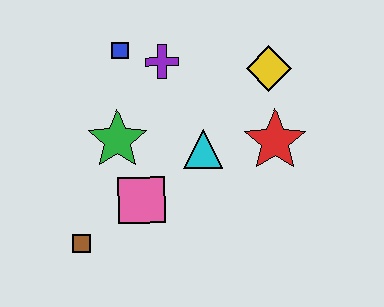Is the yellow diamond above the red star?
Yes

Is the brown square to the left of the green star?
Yes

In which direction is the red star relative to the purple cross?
The red star is to the right of the purple cross.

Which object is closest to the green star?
The pink square is closest to the green star.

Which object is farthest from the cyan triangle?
The brown square is farthest from the cyan triangle.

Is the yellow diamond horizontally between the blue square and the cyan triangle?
No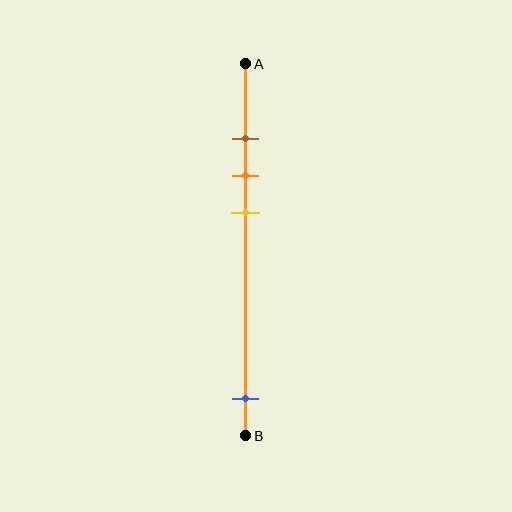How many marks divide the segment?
There are 4 marks dividing the segment.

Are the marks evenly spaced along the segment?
No, the marks are not evenly spaced.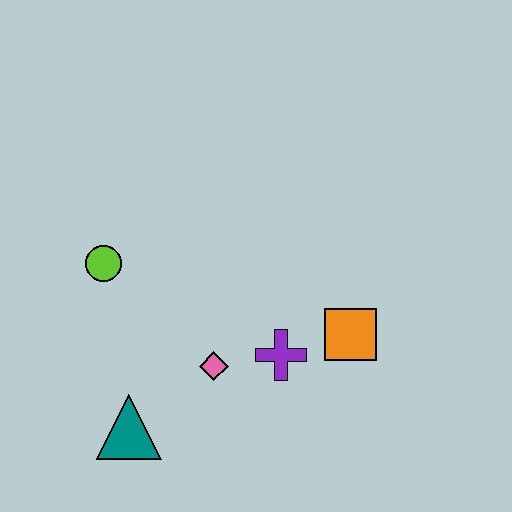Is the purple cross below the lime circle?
Yes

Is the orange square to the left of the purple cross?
No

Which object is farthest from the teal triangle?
The orange square is farthest from the teal triangle.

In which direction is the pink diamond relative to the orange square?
The pink diamond is to the left of the orange square.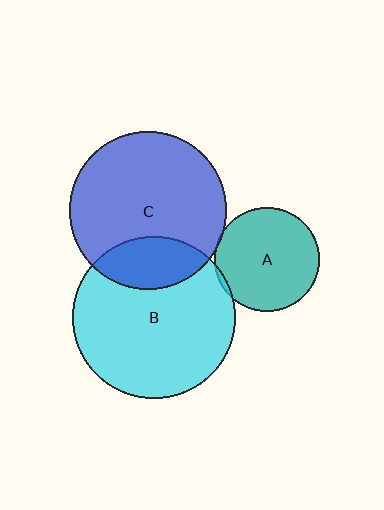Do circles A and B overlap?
Yes.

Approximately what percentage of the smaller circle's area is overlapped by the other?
Approximately 5%.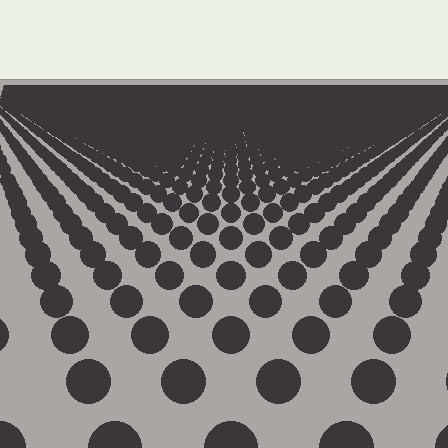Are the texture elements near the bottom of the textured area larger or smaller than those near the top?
Larger. Near the bottom, elements are closer to the viewer and appear at a bigger on-screen size.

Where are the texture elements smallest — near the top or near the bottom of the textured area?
Near the top.